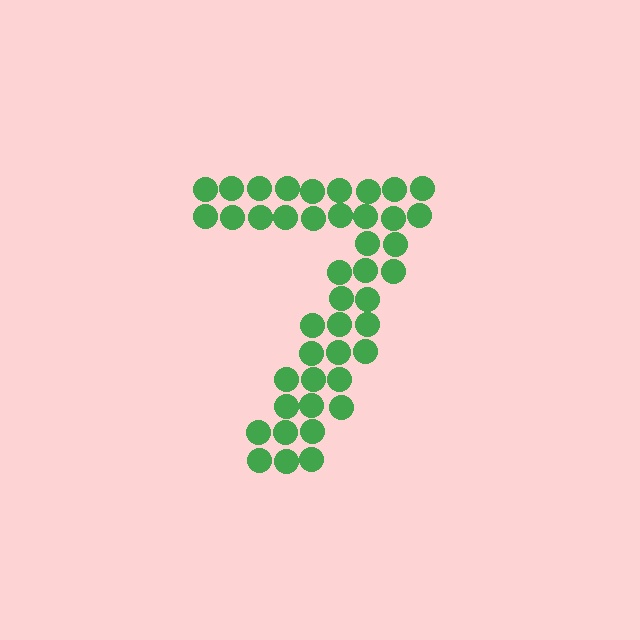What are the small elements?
The small elements are circles.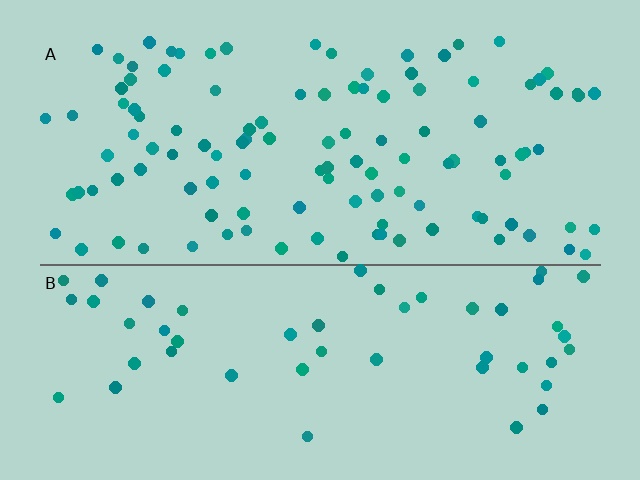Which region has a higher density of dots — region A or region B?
A (the top).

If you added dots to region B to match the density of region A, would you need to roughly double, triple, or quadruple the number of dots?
Approximately double.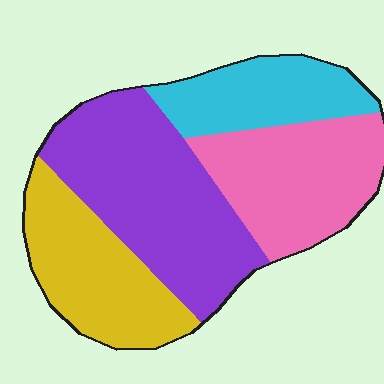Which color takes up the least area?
Cyan, at roughly 15%.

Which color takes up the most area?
Purple, at roughly 35%.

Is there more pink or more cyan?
Pink.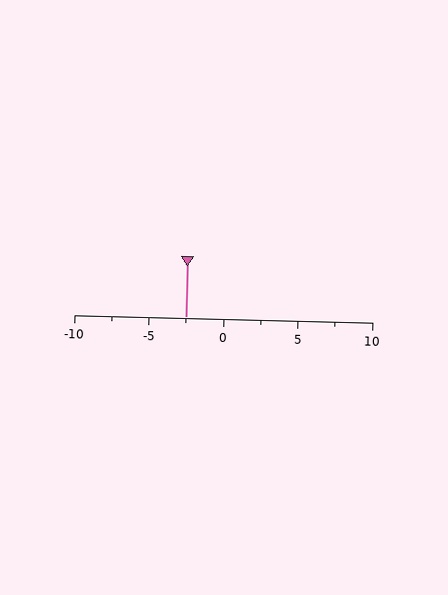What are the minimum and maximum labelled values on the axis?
The axis runs from -10 to 10.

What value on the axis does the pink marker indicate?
The marker indicates approximately -2.5.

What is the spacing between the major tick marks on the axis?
The major ticks are spaced 5 apart.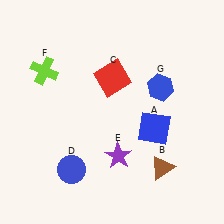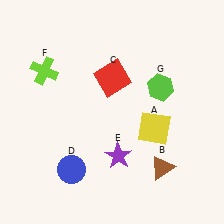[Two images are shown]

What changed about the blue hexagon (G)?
In Image 1, G is blue. In Image 2, it changed to lime.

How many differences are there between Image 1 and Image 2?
There are 2 differences between the two images.